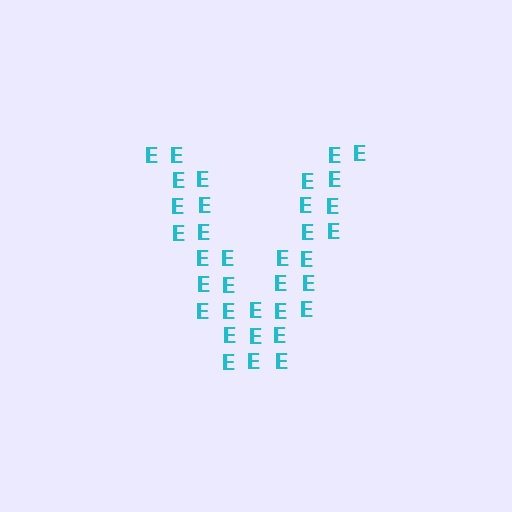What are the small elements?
The small elements are letter E's.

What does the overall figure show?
The overall figure shows the letter V.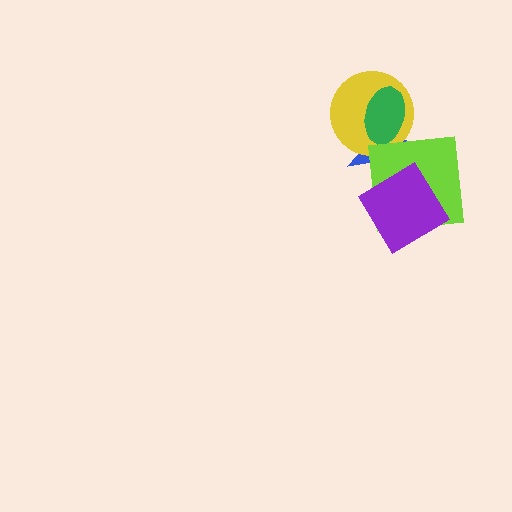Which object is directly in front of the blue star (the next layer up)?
The yellow circle is directly in front of the blue star.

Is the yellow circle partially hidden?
Yes, it is partially covered by another shape.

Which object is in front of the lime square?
The purple diamond is in front of the lime square.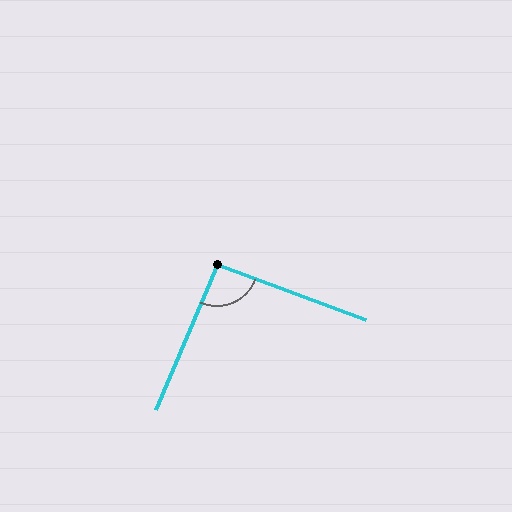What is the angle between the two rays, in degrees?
Approximately 93 degrees.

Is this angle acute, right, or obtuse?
It is approximately a right angle.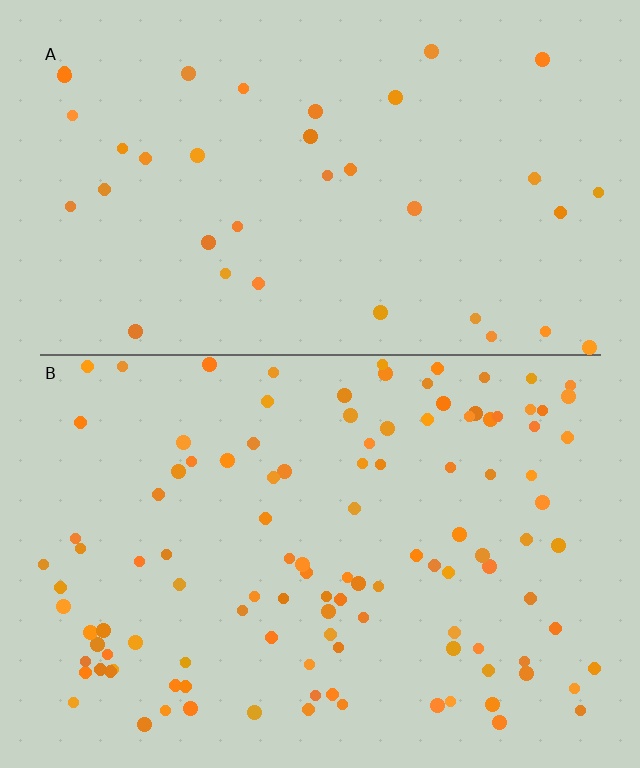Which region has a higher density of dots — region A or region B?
B (the bottom).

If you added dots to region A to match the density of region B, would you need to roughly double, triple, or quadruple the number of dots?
Approximately triple.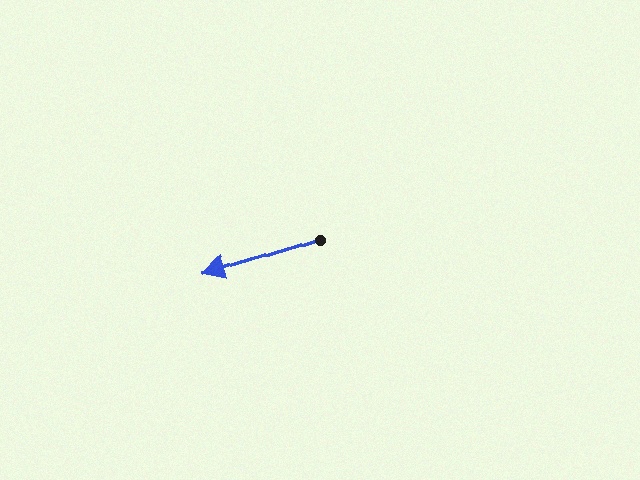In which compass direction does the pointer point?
West.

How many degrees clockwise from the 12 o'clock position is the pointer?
Approximately 253 degrees.